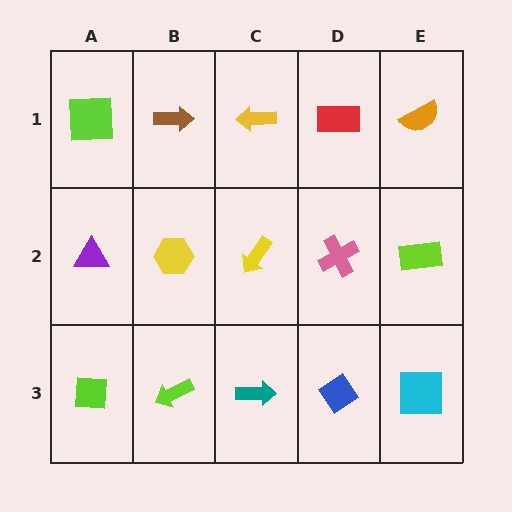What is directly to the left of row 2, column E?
A pink cross.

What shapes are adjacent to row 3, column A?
A purple triangle (row 2, column A), a lime arrow (row 3, column B).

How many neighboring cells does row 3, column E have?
2.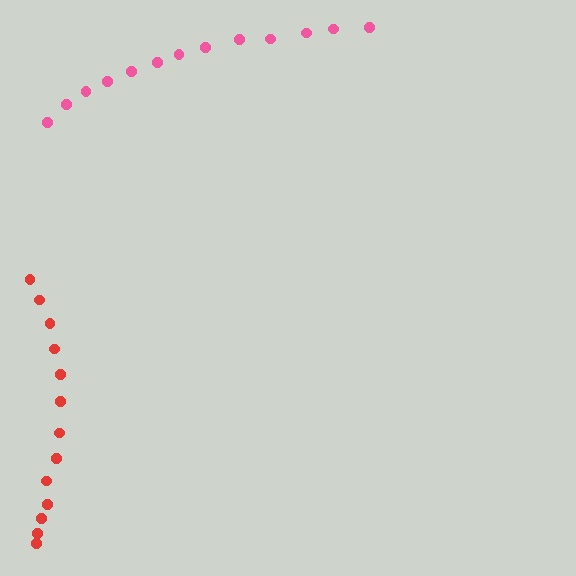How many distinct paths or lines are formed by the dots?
There are 2 distinct paths.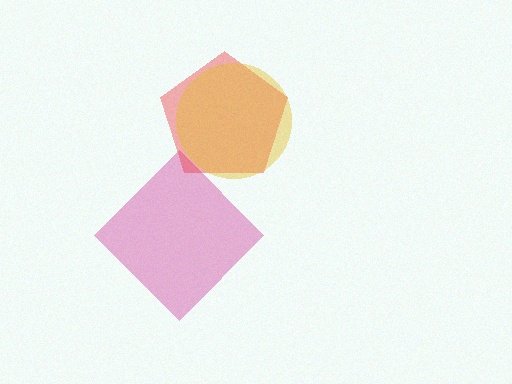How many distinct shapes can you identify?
There are 3 distinct shapes: a magenta diamond, a red pentagon, a yellow circle.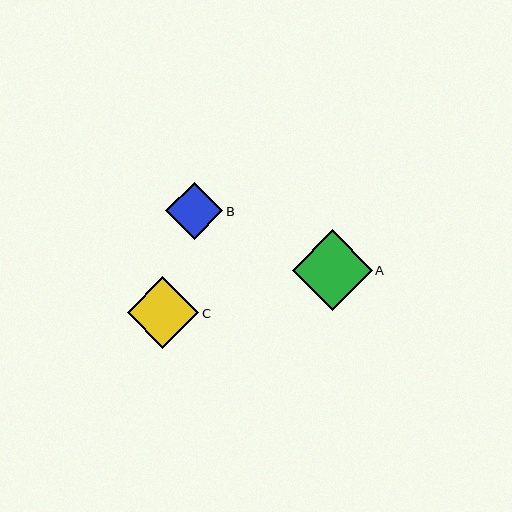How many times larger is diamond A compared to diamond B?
Diamond A is approximately 1.4 times the size of diamond B.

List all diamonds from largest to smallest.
From largest to smallest: A, C, B.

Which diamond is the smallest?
Diamond B is the smallest with a size of approximately 57 pixels.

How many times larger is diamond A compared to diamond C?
Diamond A is approximately 1.1 times the size of diamond C.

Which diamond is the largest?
Diamond A is the largest with a size of approximately 80 pixels.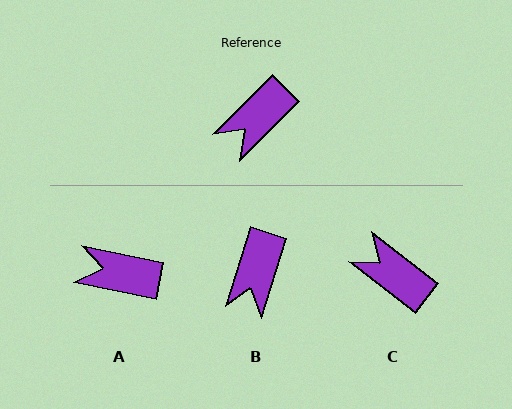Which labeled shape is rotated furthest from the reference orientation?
C, about 82 degrees away.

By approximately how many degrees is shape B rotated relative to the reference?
Approximately 28 degrees counter-clockwise.